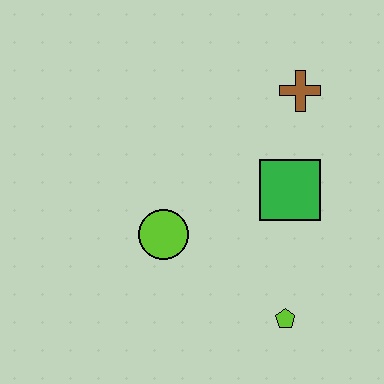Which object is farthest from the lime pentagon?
The brown cross is farthest from the lime pentagon.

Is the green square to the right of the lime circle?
Yes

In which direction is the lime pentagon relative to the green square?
The lime pentagon is below the green square.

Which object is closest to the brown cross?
The green square is closest to the brown cross.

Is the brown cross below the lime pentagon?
No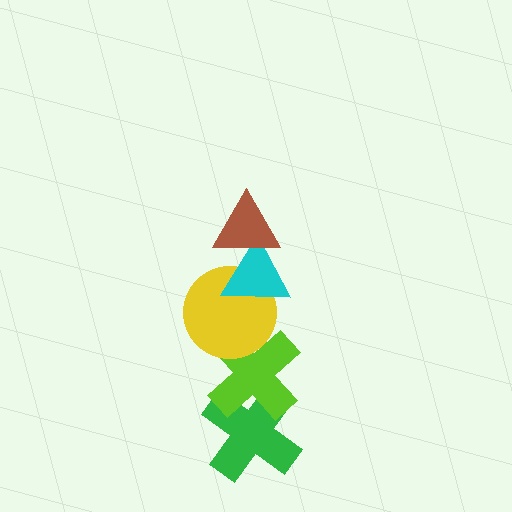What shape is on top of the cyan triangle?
The brown triangle is on top of the cyan triangle.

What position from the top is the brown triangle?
The brown triangle is 1st from the top.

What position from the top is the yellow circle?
The yellow circle is 3rd from the top.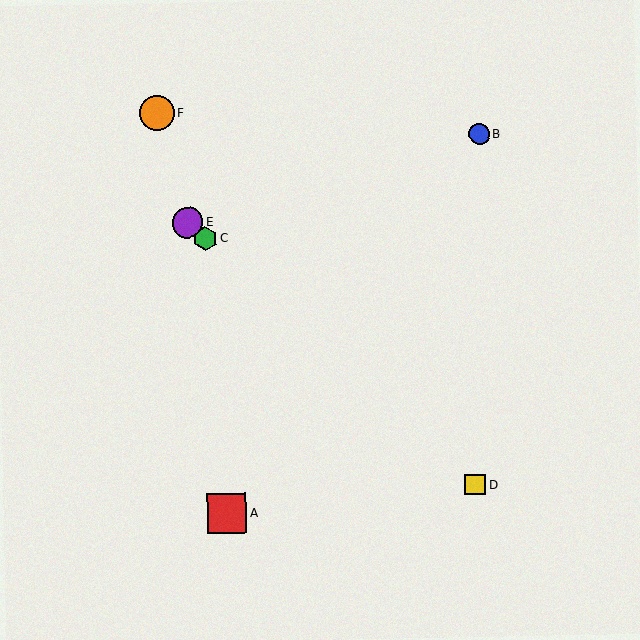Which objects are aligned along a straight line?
Objects C, D, E are aligned along a straight line.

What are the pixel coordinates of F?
Object F is at (157, 113).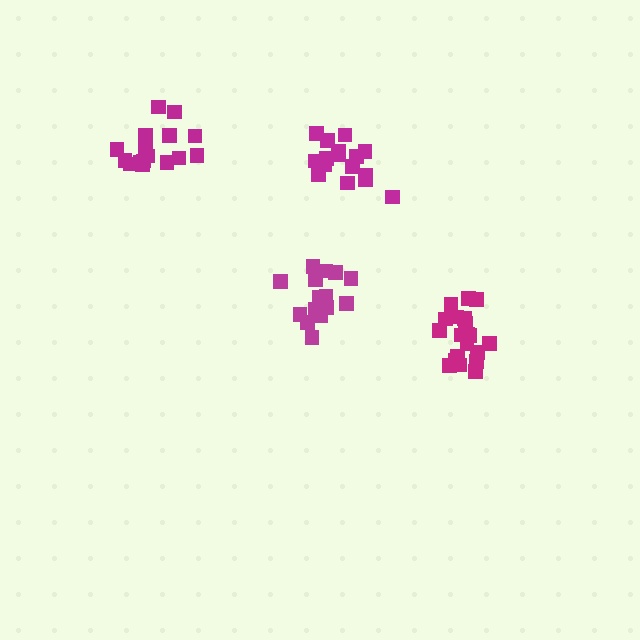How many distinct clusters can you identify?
There are 4 distinct clusters.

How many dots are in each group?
Group 1: 20 dots, Group 2: 17 dots, Group 3: 17 dots, Group 4: 16 dots (70 total).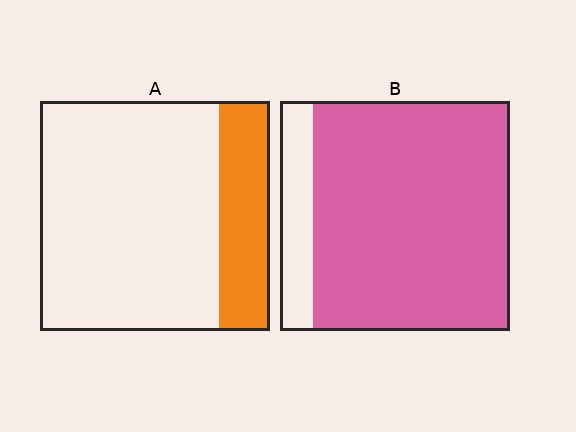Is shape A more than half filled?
No.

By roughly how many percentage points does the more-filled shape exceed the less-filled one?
By roughly 65 percentage points (B over A).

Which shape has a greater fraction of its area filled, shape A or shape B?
Shape B.